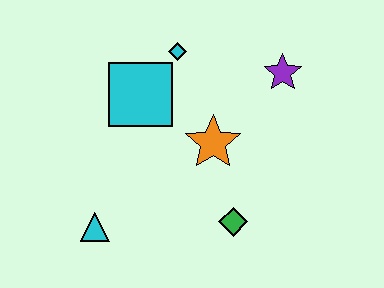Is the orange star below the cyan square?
Yes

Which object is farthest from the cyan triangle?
The purple star is farthest from the cyan triangle.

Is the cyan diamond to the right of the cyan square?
Yes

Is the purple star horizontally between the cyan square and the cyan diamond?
No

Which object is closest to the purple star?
The orange star is closest to the purple star.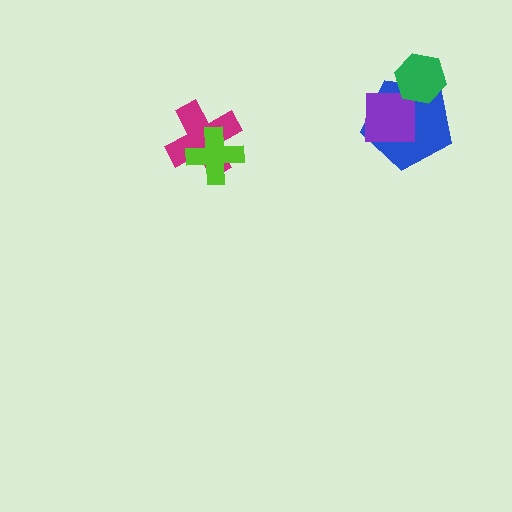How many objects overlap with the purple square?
2 objects overlap with the purple square.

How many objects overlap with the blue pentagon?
2 objects overlap with the blue pentagon.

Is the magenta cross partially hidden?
Yes, it is partially covered by another shape.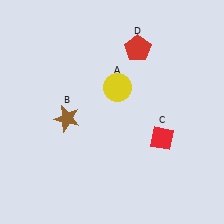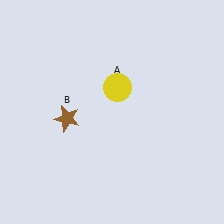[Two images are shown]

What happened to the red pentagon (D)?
The red pentagon (D) was removed in Image 2. It was in the top-right area of Image 1.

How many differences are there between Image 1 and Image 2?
There are 2 differences between the two images.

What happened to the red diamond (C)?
The red diamond (C) was removed in Image 2. It was in the bottom-right area of Image 1.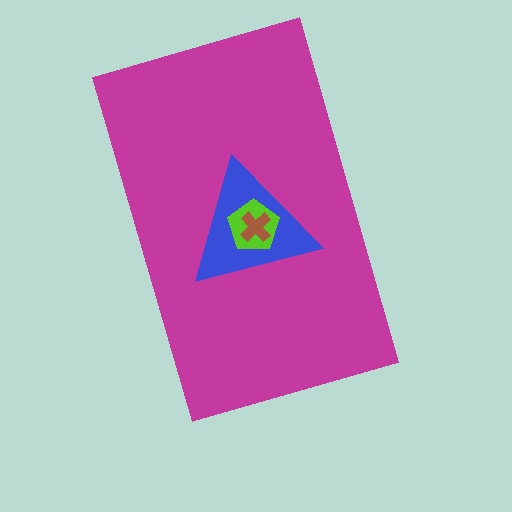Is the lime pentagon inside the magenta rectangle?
Yes.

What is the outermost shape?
The magenta rectangle.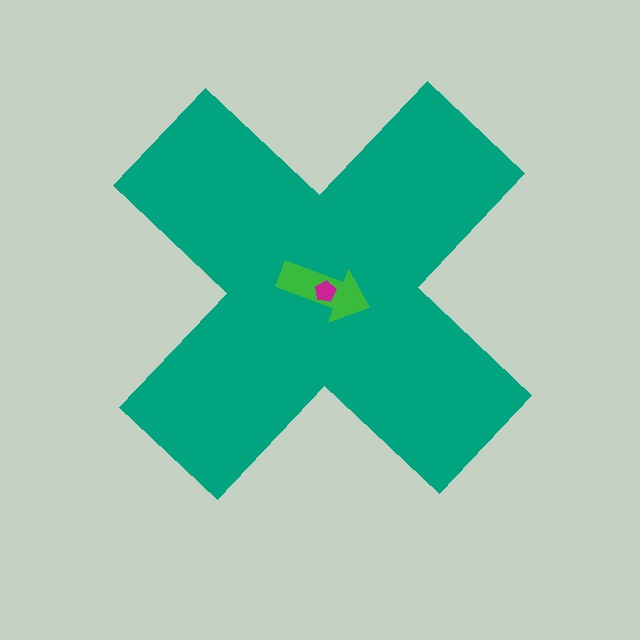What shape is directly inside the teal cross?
The green arrow.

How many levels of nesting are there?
3.